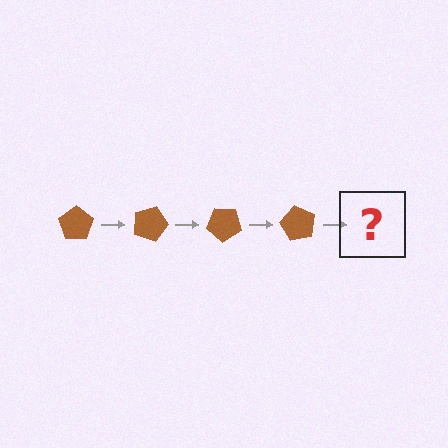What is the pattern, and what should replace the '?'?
The pattern is that the pentagon rotates 20 degrees each step. The '?' should be a brown pentagon rotated 80 degrees.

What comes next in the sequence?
The next element should be a brown pentagon rotated 80 degrees.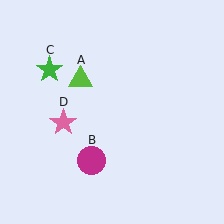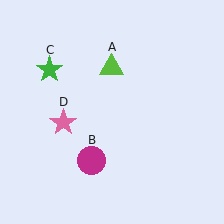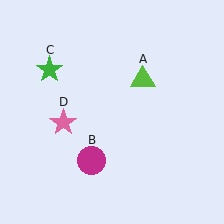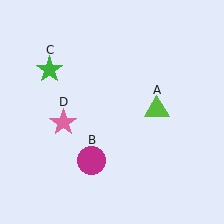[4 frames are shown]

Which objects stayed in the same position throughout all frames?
Magenta circle (object B) and green star (object C) and pink star (object D) remained stationary.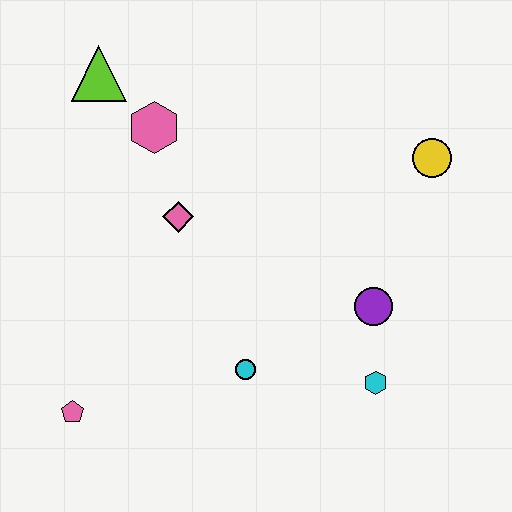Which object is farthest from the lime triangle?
The cyan hexagon is farthest from the lime triangle.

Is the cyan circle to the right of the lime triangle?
Yes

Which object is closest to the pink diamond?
The pink hexagon is closest to the pink diamond.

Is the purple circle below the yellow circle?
Yes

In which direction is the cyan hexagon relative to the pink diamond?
The cyan hexagon is to the right of the pink diamond.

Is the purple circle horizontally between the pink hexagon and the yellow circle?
Yes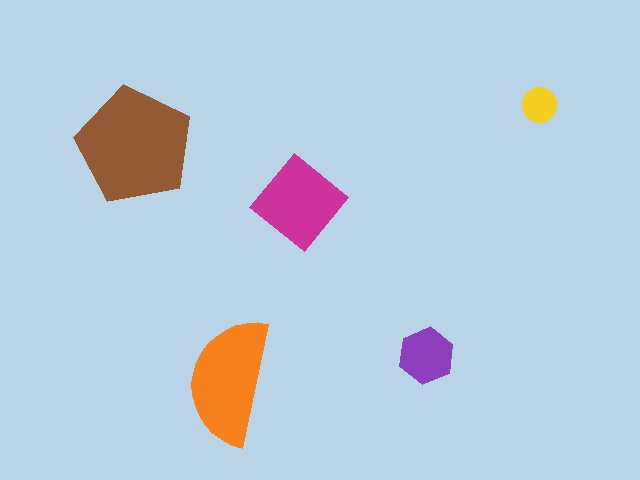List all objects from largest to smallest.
The brown pentagon, the orange semicircle, the magenta diamond, the purple hexagon, the yellow circle.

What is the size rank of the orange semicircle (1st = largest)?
2nd.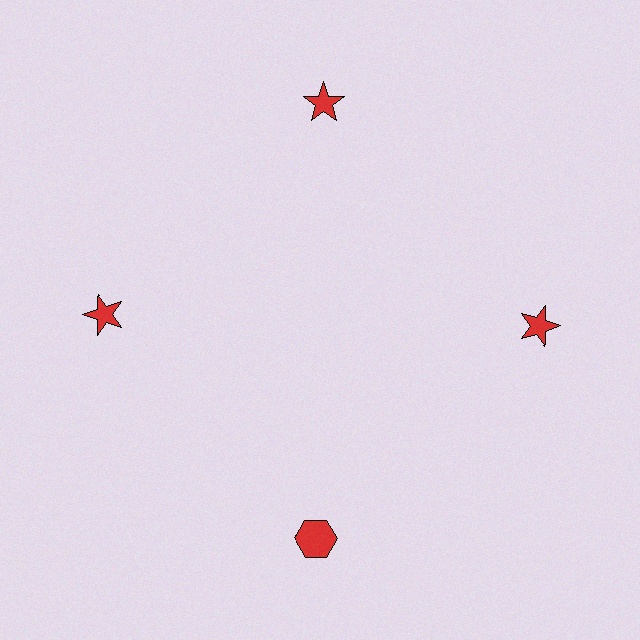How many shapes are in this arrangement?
There are 4 shapes arranged in a ring pattern.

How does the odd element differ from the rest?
It has a different shape: hexagon instead of star.